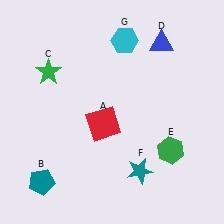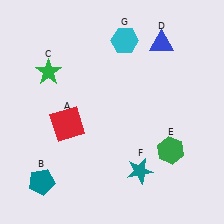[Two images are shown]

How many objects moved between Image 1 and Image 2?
1 object moved between the two images.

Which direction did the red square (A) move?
The red square (A) moved left.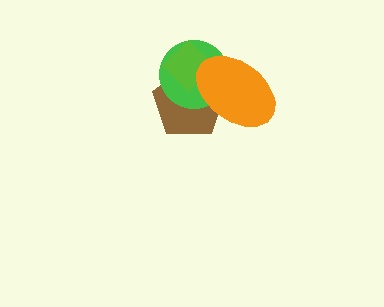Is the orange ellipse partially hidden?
No, no other shape covers it.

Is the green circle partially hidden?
Yes, it is partially covered by another shape.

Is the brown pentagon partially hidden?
Yes, it is partially covered by another shape.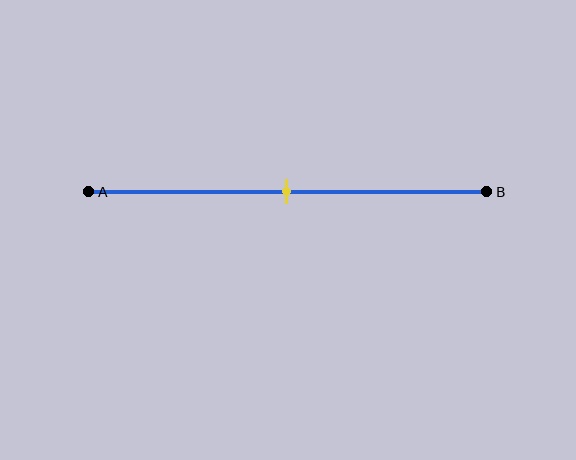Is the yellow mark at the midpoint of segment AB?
Yes, the mark is approximately at the midpoint.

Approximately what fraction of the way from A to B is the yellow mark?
The yellow mark is approximately 50% of the way from A to B.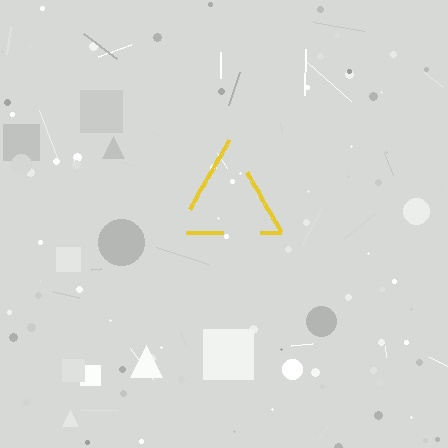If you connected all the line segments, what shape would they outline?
They would outline a triangle.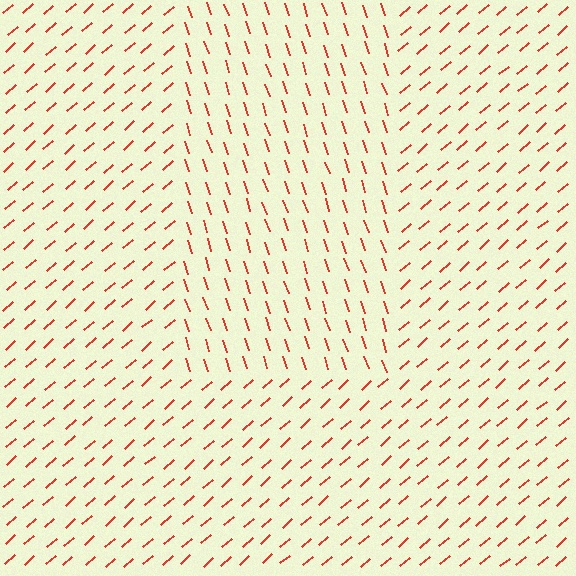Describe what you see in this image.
The image is filled with small red line segments. A rectangle region in the image has lines oriented differently from the surrounding lines, creating a visible texture boundary.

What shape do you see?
I see a rectangle.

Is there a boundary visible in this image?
Yes, there is a texture boundary formed by a change in line orientation.